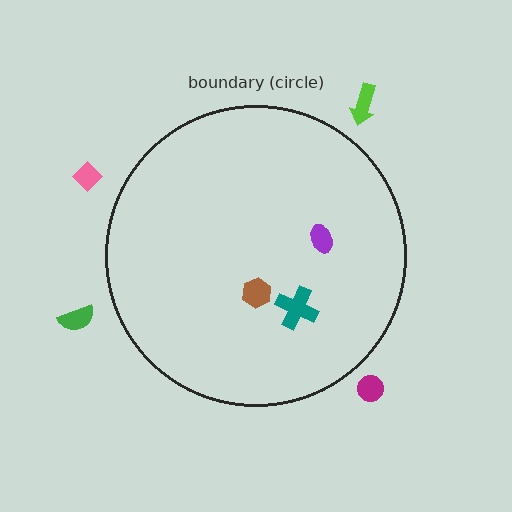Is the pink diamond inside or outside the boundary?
Outside.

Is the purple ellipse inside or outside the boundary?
Inside.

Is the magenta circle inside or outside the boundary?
Outside.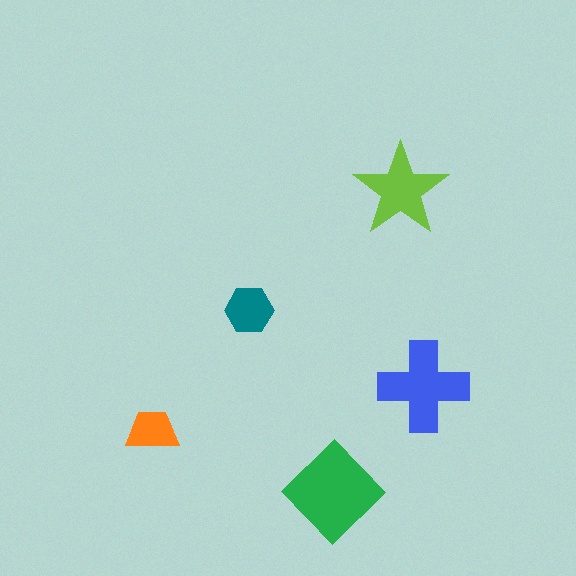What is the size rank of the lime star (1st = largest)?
3rd.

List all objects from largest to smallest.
The green diamond, the blue cross, the lime star, the teal hexagon, the orange trapezoid.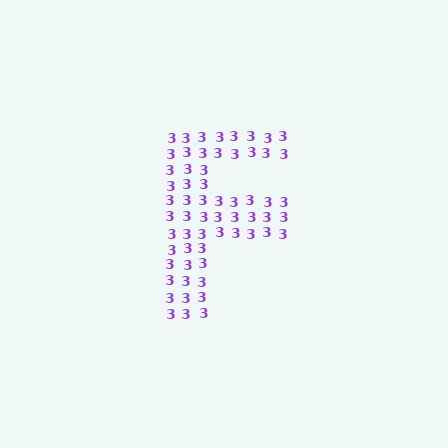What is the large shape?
The large shape is the letter F.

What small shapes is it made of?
It is made of small digit 3's.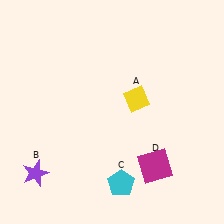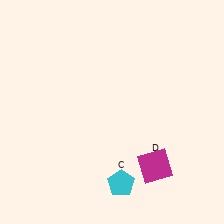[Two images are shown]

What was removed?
The yellow diamond (A), the purple star (B) were removed in Image 2.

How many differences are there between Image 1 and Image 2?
There are 2 differences between the two images.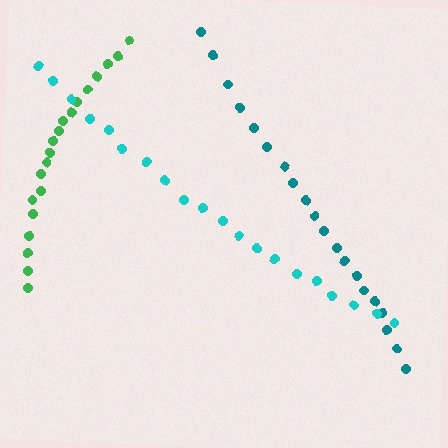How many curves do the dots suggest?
There are 3 distinct paths.